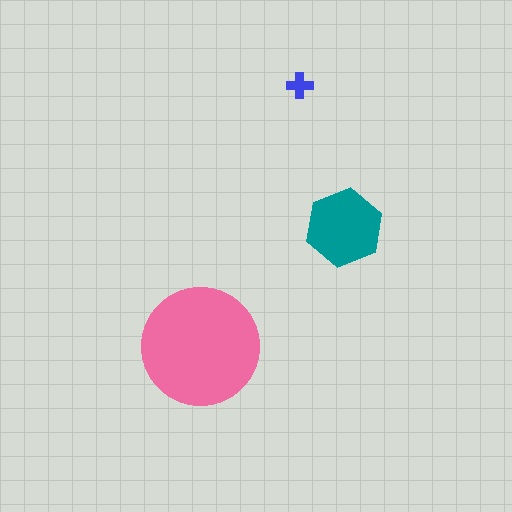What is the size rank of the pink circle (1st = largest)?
1st.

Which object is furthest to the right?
The teal hexagon is rightmost.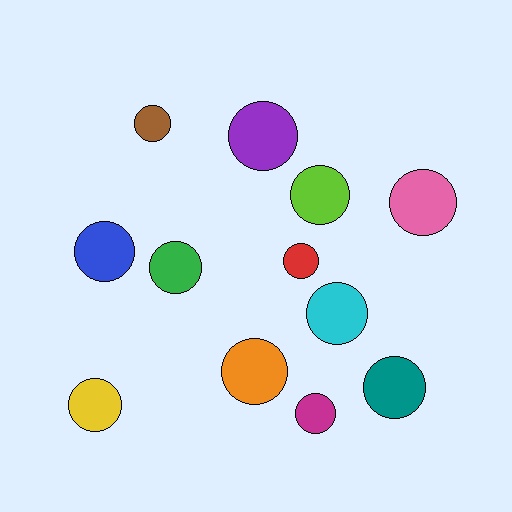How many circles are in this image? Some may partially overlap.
There are 12 circles.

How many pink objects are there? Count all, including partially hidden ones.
There is 1 pink object.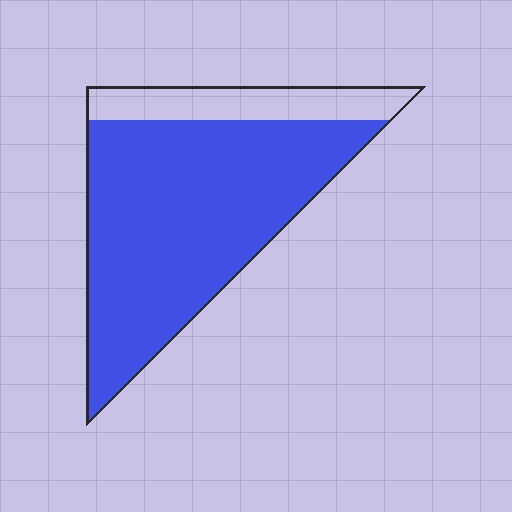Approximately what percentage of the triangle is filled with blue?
Approximately 80%.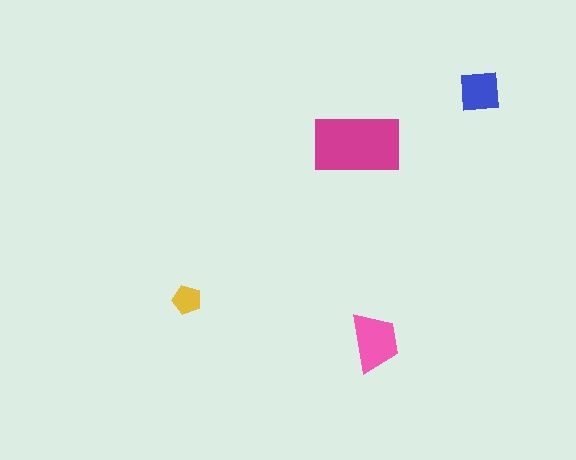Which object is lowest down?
The pink trapezoid is bottommost.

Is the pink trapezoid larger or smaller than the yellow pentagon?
Larger.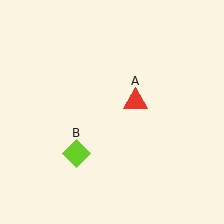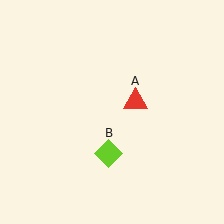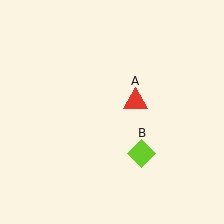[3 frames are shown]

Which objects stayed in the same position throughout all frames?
Red triangle (object A) remained stationary.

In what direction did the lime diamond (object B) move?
The lime diamond (object B) moved right.